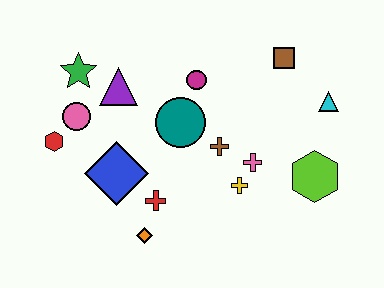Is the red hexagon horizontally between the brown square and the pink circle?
No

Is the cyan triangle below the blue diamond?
No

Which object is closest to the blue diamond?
The red cross is closest to the blue diamond.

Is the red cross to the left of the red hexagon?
No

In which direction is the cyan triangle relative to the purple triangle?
The cyan triangle is to the right of the purple triangle.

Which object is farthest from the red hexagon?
The cyan triangle is farthest from the red hexagon.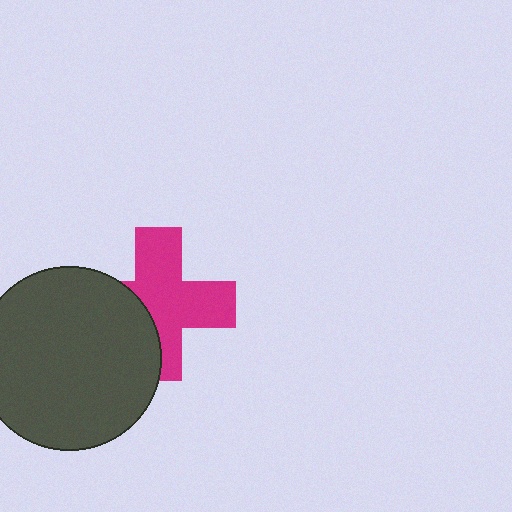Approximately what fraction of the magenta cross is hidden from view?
Roughly 34% of the magenta cross is hidden behind the dark gray circle.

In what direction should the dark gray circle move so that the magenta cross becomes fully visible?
The dark gray circle should move left. That is the shortest direction to clear the overlap and leave the magenta cross fully visible.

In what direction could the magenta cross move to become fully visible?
The magenta cross could move right. That would shift it out from behind the dark gray circle entirely.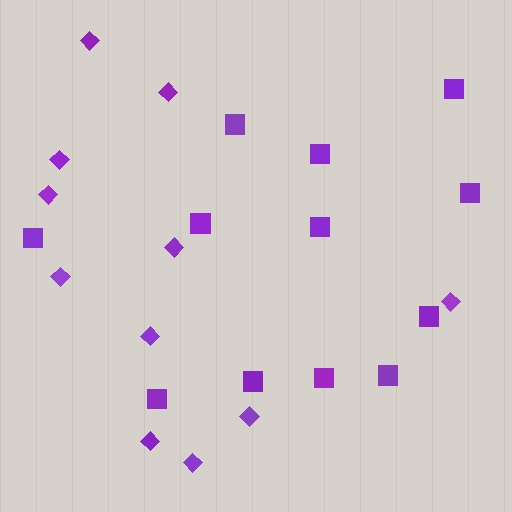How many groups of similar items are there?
There are 2 groups: one group of diamonds (11) and one group of squares (12).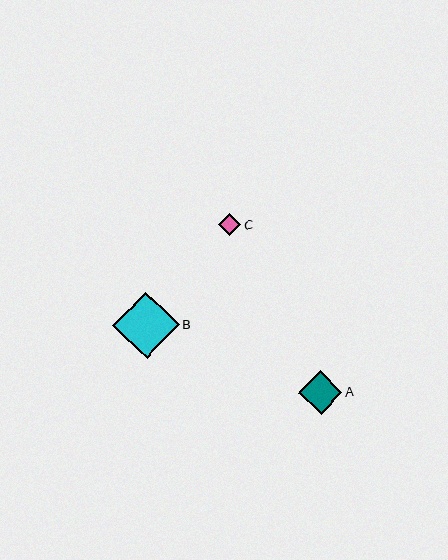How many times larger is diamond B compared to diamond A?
Diamond B is approximately 1.5 times the size of diamond A.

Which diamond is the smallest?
Diamond C is the smallest with a size of approximately 22 pixels.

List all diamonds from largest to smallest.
From largest to smallest: B, A, C.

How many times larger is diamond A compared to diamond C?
Diamond A is approximately 1.9 times the size of diamond C.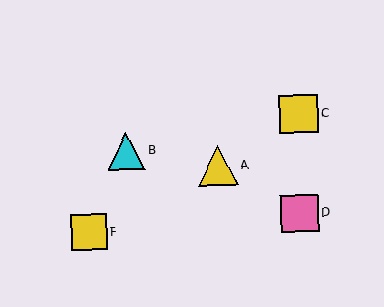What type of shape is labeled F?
Shape F is a yellow square.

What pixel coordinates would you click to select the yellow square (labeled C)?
Click at (299, 114) to select the yellow square C.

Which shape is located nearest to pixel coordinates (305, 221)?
The pink square (labeled D) at (300, 213) is nearest to that location.